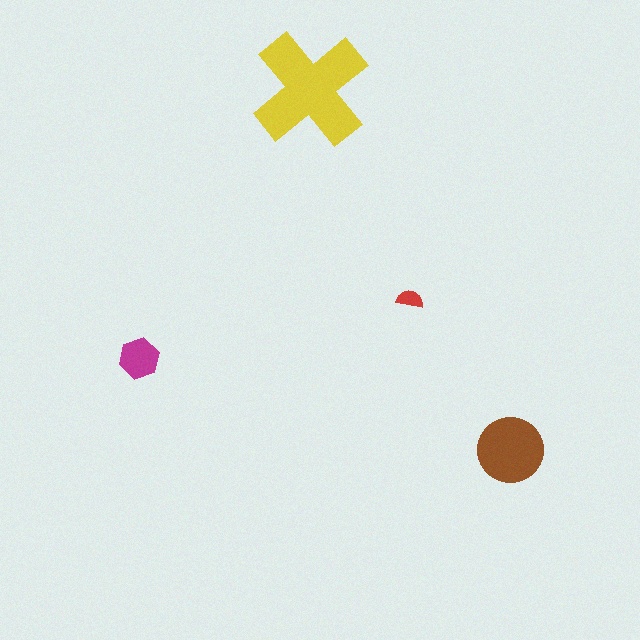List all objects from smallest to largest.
The red semicircle, the magenta hexagon, the brown circle, the yellow cross.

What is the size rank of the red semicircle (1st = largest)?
4th.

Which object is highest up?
The yellow cross is topmost.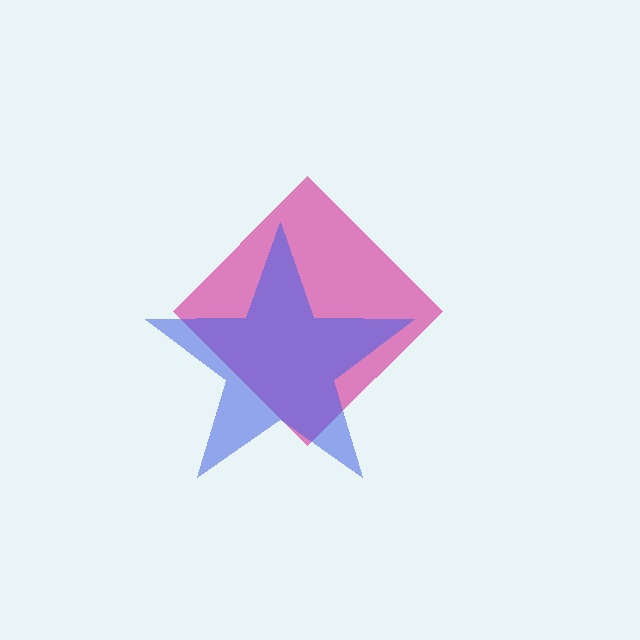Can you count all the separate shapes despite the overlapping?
Yes, there are 2 separate shapes.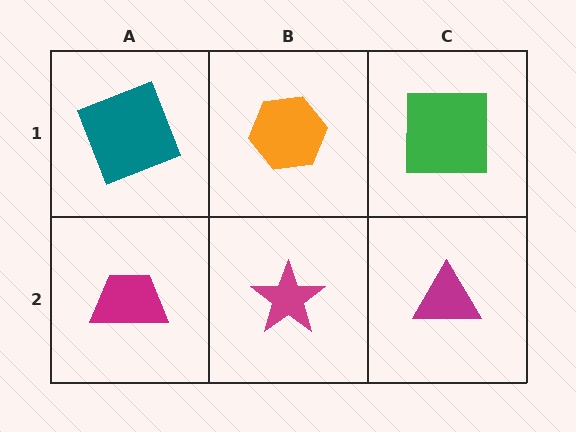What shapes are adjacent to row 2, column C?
A green square (row 1, column C), a magenta star (row 2, column B).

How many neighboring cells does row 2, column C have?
2.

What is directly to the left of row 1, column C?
An orange hexagon.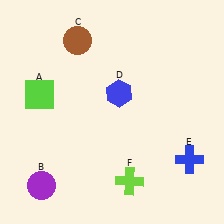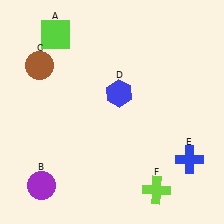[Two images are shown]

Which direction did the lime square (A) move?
The lime square (A) moved up.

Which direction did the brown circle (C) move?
The brown circle (C) moved left.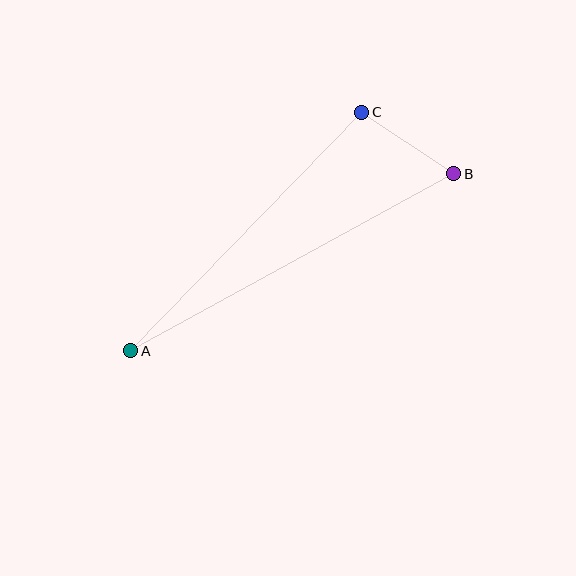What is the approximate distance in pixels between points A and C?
The distance between A and C is approximately 332 pixels.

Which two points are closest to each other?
Points B and C are closest to each other.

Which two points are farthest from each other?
Points A and B are farthest from each other.